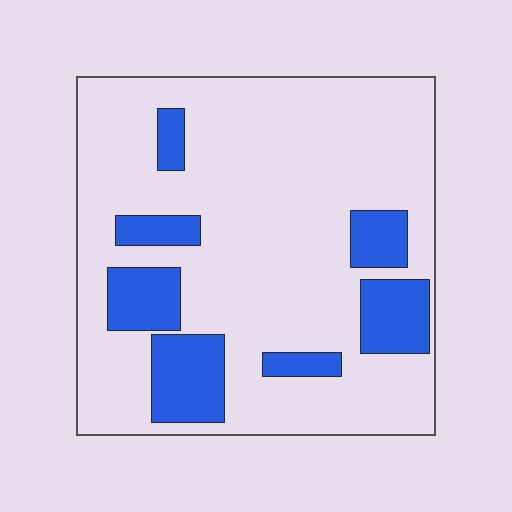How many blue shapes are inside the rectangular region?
7.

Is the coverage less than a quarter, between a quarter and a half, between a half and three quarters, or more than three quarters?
Less than a quarter.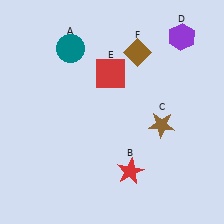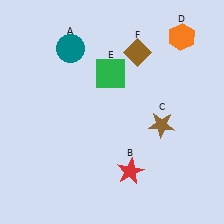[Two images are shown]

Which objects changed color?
D changed from purple to orange. E changed from red to green.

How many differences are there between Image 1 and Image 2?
There are 2 differences between the two images.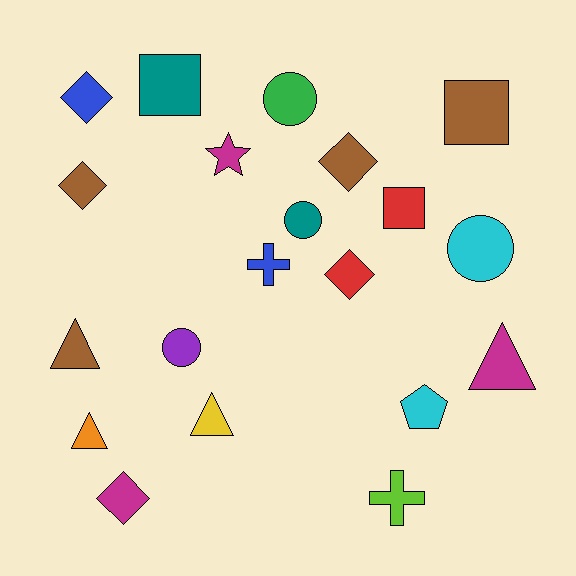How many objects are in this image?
There are 20 objects.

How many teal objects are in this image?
There are 2 teal objects.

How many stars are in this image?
There is 1 star.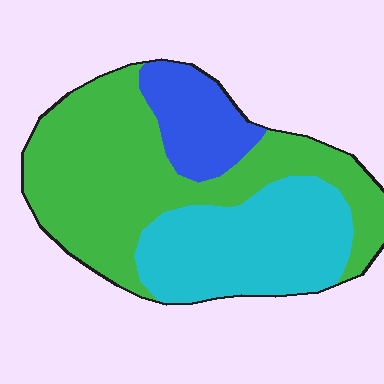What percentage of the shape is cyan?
Cyan covers 33% of the shape.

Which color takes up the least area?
Blue, at roughly 15%.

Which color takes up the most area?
Green, at roughly 50%.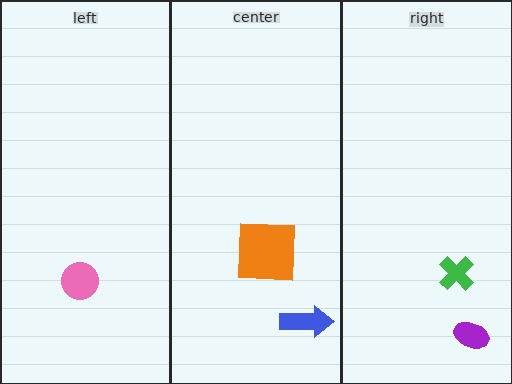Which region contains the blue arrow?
The center region.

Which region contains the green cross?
The right region.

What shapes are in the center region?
The blue arrow, the orange square.